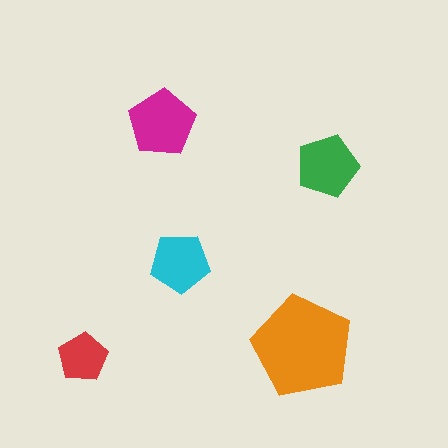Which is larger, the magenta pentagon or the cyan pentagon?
The magenta one.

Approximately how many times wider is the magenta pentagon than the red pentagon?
About 1.5 times wider.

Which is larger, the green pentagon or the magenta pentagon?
The magenta one.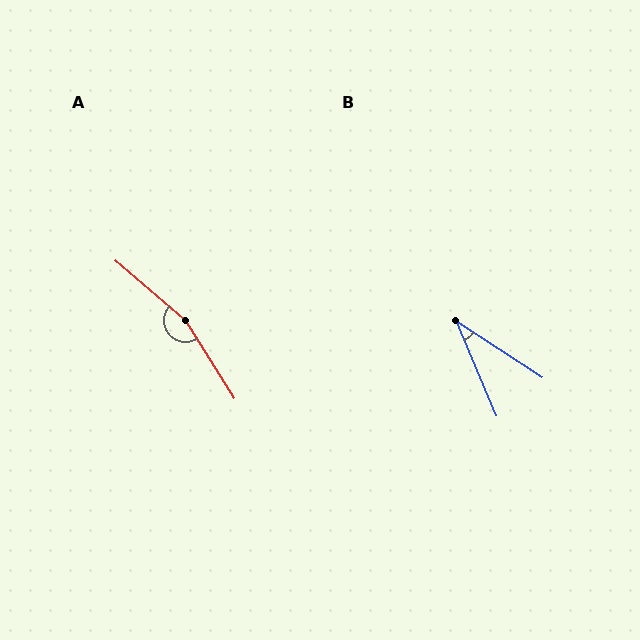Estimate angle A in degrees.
Approximately 163 degrees.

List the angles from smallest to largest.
B (34°), A (163°).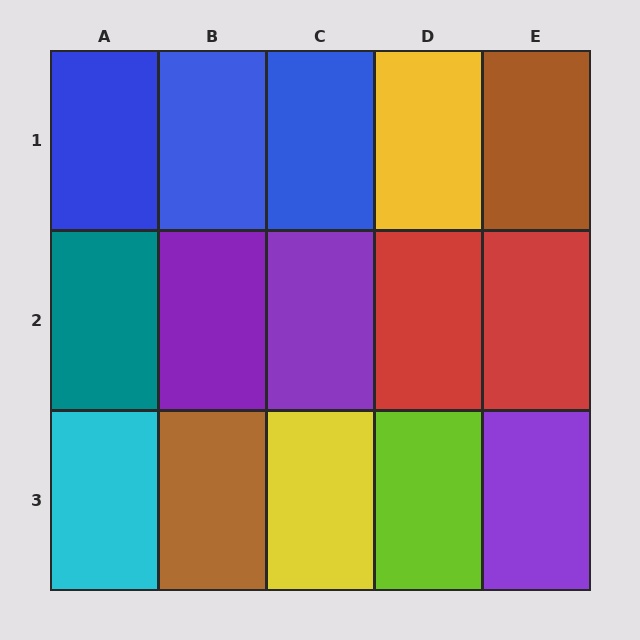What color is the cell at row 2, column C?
Purple.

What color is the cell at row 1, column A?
Blue.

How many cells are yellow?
2 cells are yellow.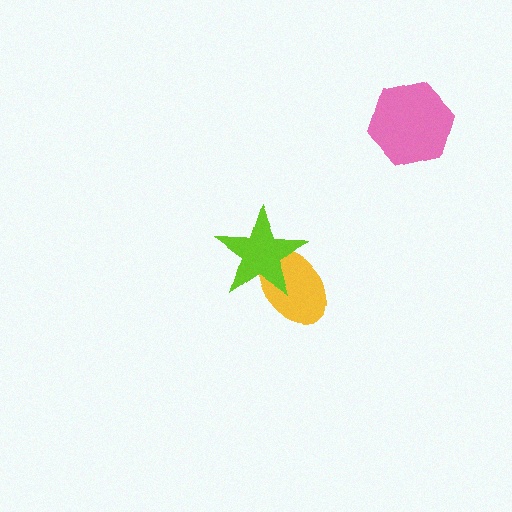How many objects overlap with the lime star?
1 object overlaps with the lime star.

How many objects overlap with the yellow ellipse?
1 object overlaps with the yellow ellipse.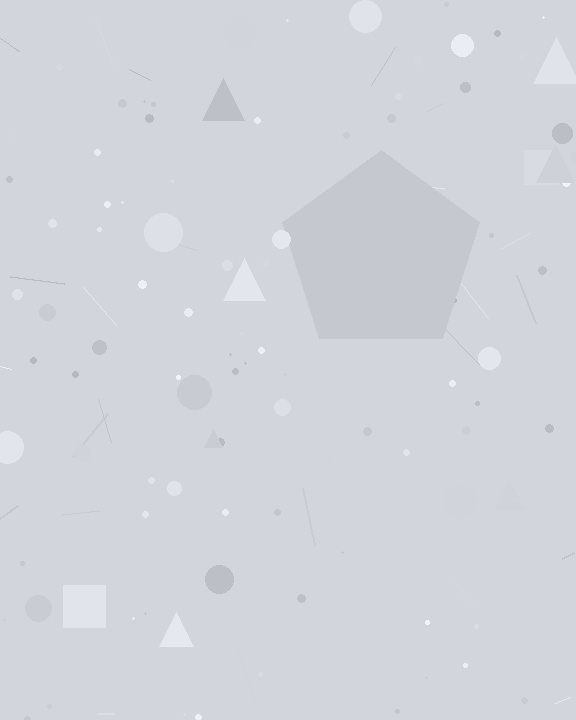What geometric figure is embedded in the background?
A pentagon is embedded in the background.